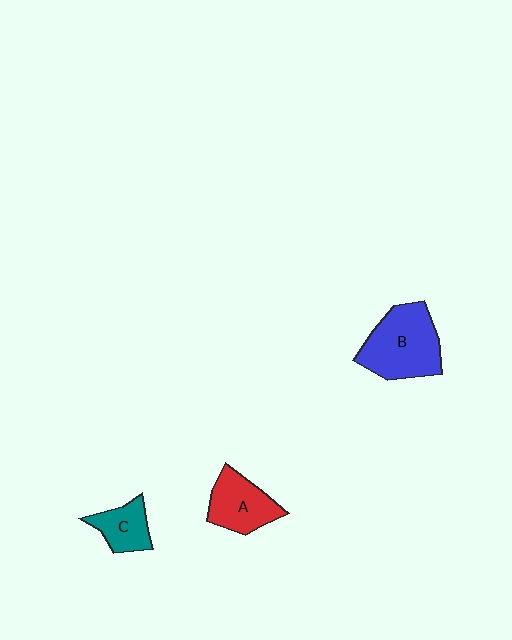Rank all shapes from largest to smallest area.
From largest to smallest: B (blue), A (red), C (teal).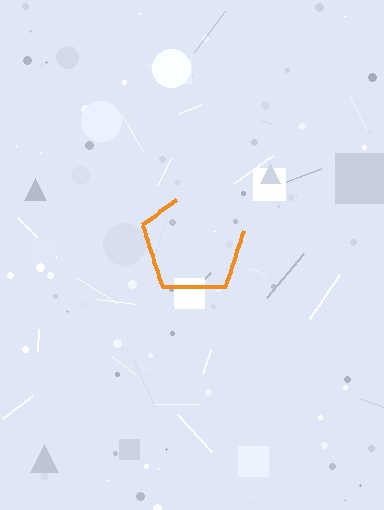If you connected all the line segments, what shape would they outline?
They would outline a pentagon.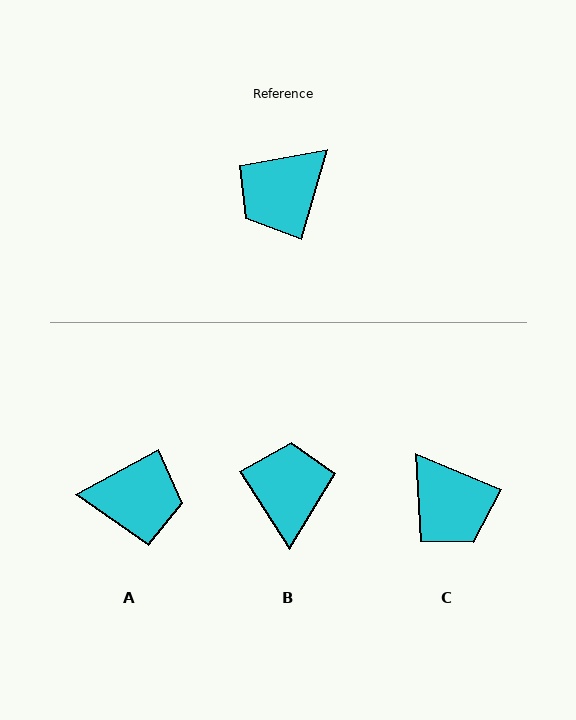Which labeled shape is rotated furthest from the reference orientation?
A, about 135 degrees away.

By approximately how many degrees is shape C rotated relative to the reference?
Approximately 83 degrees counter-clockwise.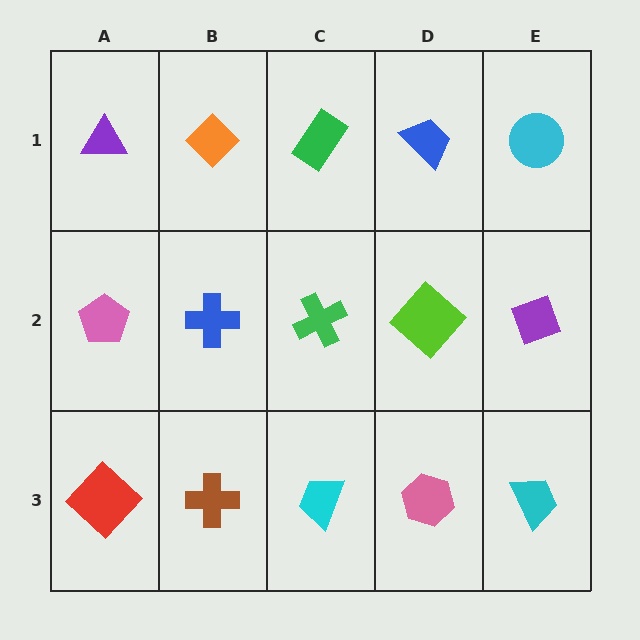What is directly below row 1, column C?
A green cross.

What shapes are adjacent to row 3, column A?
A pink pentagon (row 2, column A), a brown cross (row 3, column B).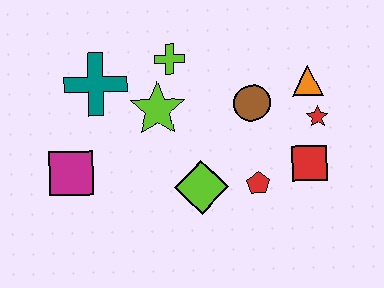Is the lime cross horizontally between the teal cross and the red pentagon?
Yes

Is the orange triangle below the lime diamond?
No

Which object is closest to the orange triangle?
The red star is closest to the orange triangle.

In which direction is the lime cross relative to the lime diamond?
The lime cross is above the lime diamond.